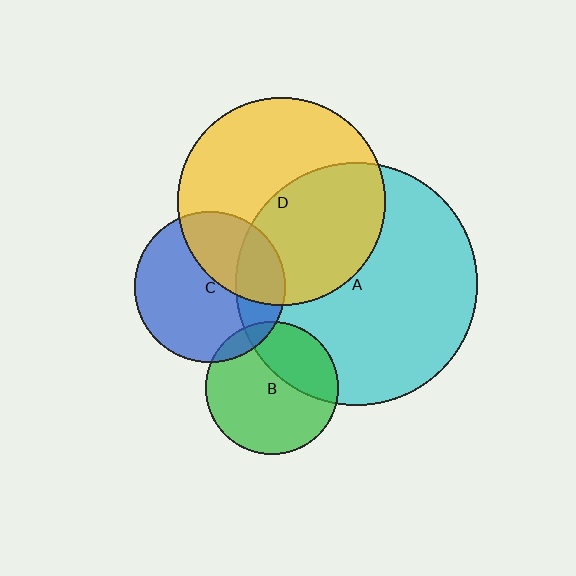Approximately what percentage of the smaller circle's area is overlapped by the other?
Approximately 25%.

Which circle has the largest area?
Circle A (cyan).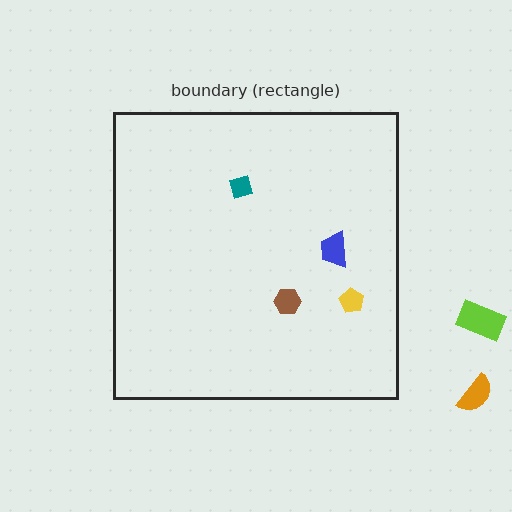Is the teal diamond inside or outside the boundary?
Inside.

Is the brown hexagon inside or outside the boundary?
Inside.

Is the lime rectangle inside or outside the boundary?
Outside.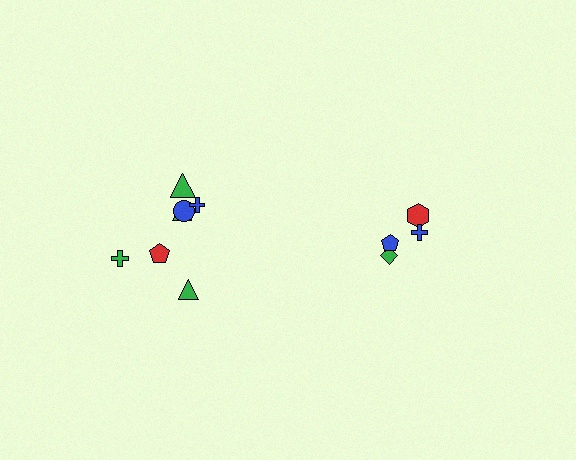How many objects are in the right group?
There are 4 objects.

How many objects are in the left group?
There are 7 objects.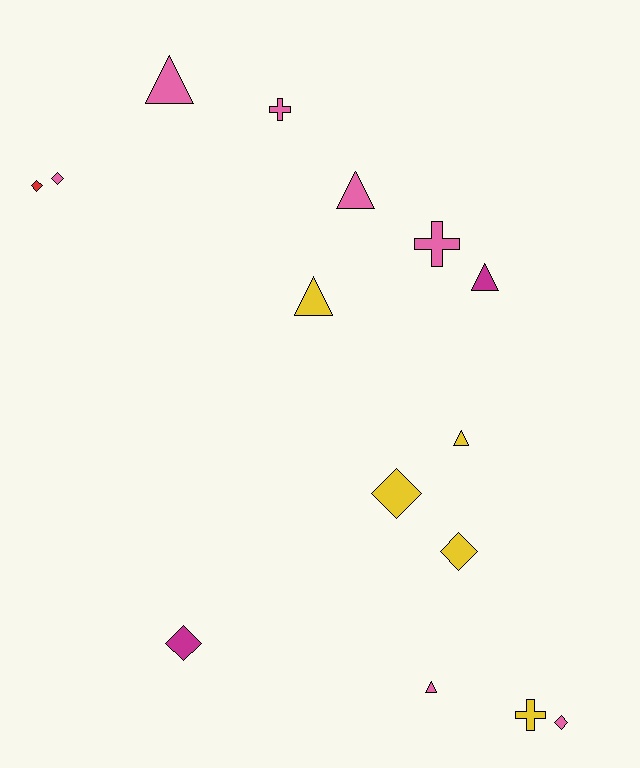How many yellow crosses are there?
There is 1 yellow cross.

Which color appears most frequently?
Pink, with 7 objects.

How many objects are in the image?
There are 15 objects.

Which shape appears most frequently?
Diamond, with 6 objects.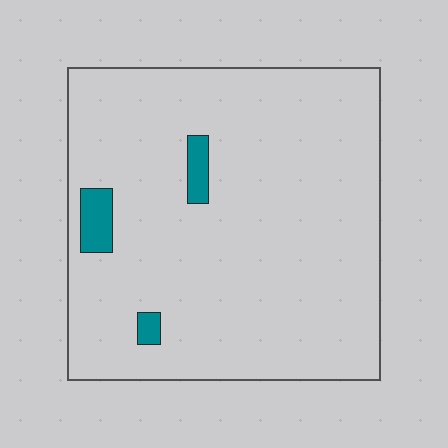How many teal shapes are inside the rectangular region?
3.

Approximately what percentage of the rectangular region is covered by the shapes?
Approximately 5%.